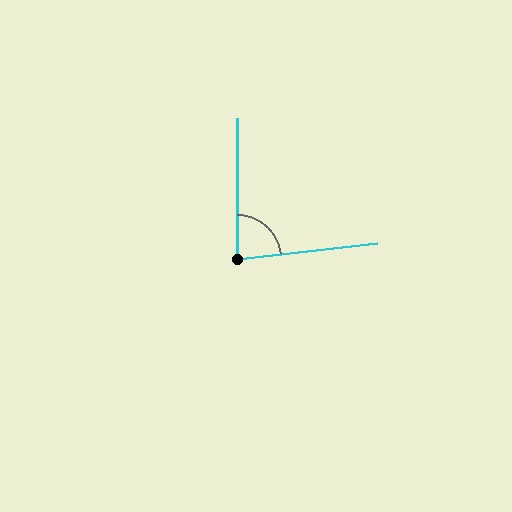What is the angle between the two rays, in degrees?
Approximately 84 degrees.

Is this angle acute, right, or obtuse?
It is acute.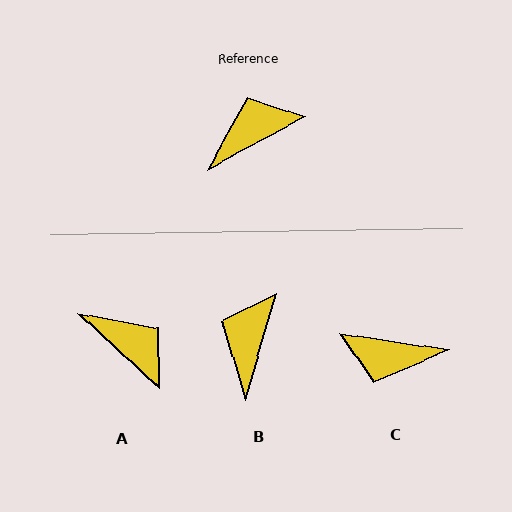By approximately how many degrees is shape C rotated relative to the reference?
Approximately 143 degrees counter-clockwise.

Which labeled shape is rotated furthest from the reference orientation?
C, about 143 degrees away.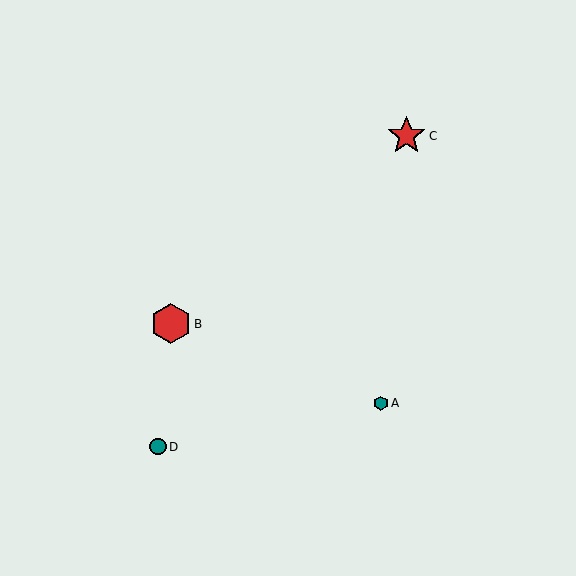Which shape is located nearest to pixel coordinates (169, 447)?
The teal circle (labeled D) at (158, 447) is nearest to that location.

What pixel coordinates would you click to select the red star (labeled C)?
Click at (406, 136) to select the red star C.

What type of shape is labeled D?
Shape D is a teal circle.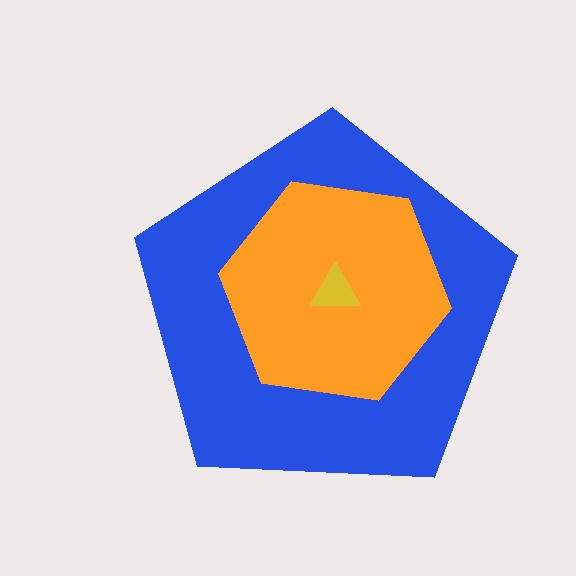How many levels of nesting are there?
3.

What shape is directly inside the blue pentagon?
The orange hexagon.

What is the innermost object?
The yellow triangle.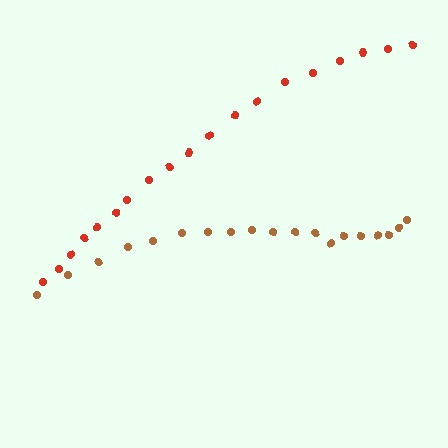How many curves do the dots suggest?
There are 2 distinct paths.